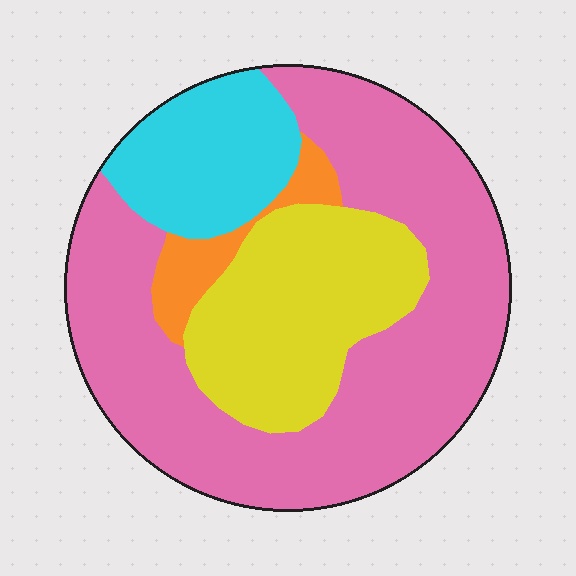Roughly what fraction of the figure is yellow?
Yellow takes up about one quarter (1/4) of the figure.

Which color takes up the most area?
Pink, at roughly 55%.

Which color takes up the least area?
Orange, at roughly 5%.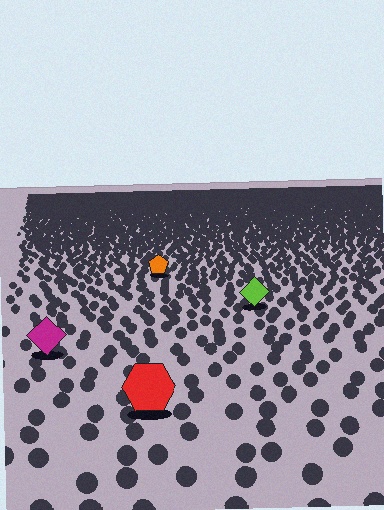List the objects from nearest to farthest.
From nearest to farthest: the red hexagon, the magenta diamond, the lime diamond, the orange pentagon.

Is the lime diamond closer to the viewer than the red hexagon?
No. The red hexagon is closer — you can tell from the texture gradient: the ground texture is coarser near it.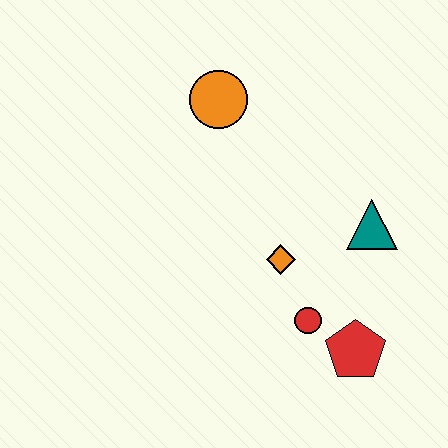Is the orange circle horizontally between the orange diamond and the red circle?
No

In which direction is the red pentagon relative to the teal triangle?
The red pentagon is below the teal triangle.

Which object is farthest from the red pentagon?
The orange circle is farthest from the red pentagon.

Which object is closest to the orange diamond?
The red circle is closest to the orange diamond.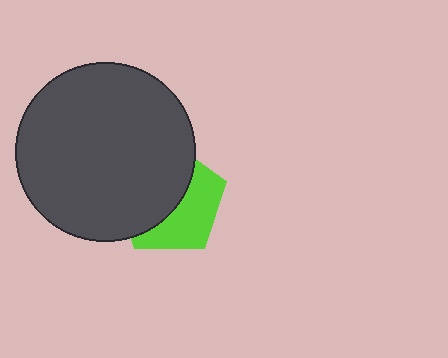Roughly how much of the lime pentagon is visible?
A small part of it is visible (roughly 45%).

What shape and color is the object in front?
The object in front is a dark gray circle.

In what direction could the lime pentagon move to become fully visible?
The lime pentagon could move right. That would shift it out from behind the dark gray circle entirely.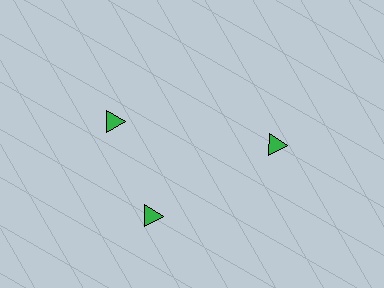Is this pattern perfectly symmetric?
No. The 3 green triangles are arranged in a ring, but one element near the 11 o'clock position is rotated out of alignment along the ring, breaking the 3-fold rotational symmetry.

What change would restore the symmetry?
The symmetry would be restored by rotating it back into even spacing with its neighbors so that all 3 triangles sit at equal angles and equal distance from the center.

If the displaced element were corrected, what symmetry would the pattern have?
It would have 3-fold rotational symmetry — the pattern would map onto itself every 120 degrees.